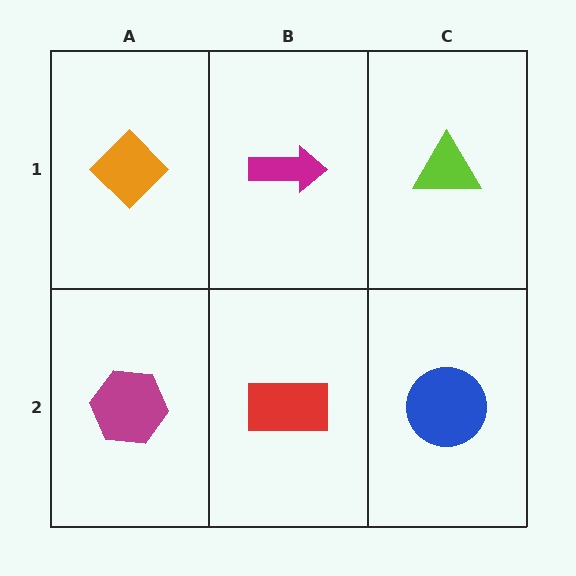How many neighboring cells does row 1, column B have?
3.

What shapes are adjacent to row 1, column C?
A blue circle (row 2, column C), a magenta arrow (row 1, column B).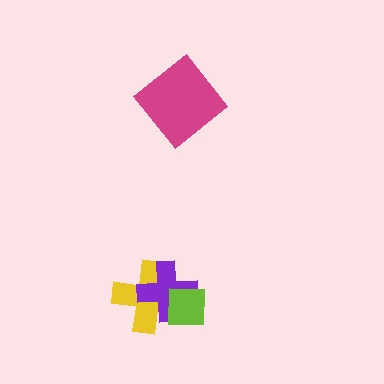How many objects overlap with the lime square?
2 objects overlap with the lime square.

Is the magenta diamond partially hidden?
No, no other shape covers it.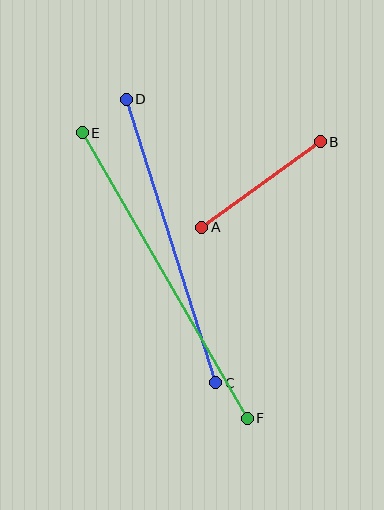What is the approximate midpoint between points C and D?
The midpoint is at approximately (171, 241) pixels.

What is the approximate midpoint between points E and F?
The midpoint is at approximately (165, 276) pixels.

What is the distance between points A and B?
The distance is approximately 147 pixels.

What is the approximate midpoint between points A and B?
The midpoint is at approximately (261, 184) pixels.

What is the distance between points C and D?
The distance is approximately 297 pixels.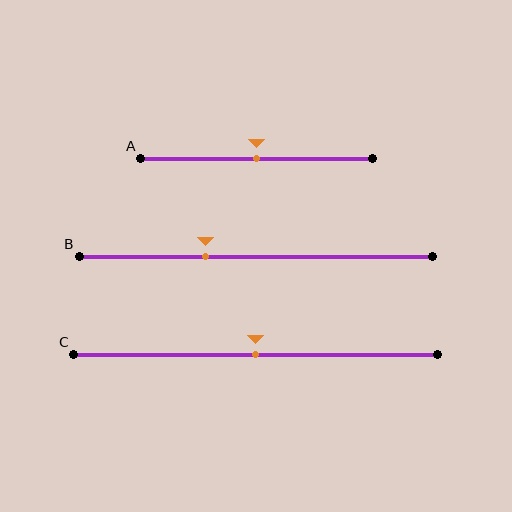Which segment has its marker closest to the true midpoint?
Segment A has its marker closest to the true midpoint.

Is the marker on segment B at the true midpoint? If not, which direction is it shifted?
No, the marker on segment B is shifted to the left by about 14% of the segment length.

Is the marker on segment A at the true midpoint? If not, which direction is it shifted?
Yes, the marker on segment A is at the true midpoint.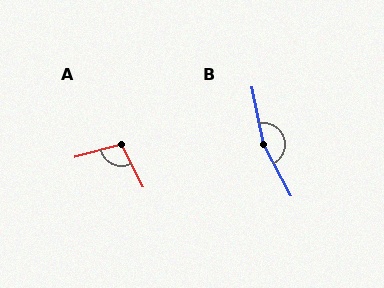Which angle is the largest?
B, at approximately 164 degrees.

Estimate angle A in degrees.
Approximately 102 degrees.